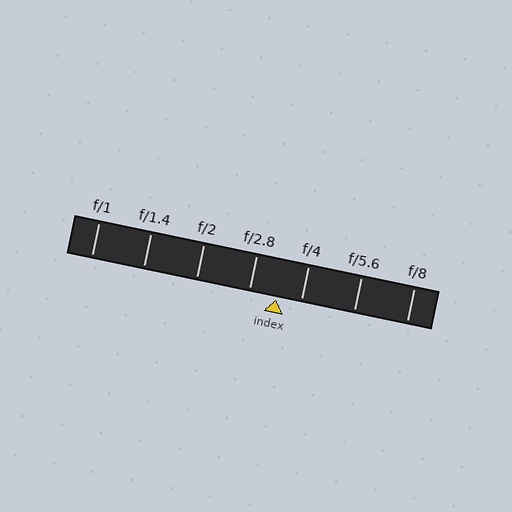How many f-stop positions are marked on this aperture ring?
There are 7 f-stop positions marked.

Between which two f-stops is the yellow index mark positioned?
The index mark is between f/2.8 and f/4.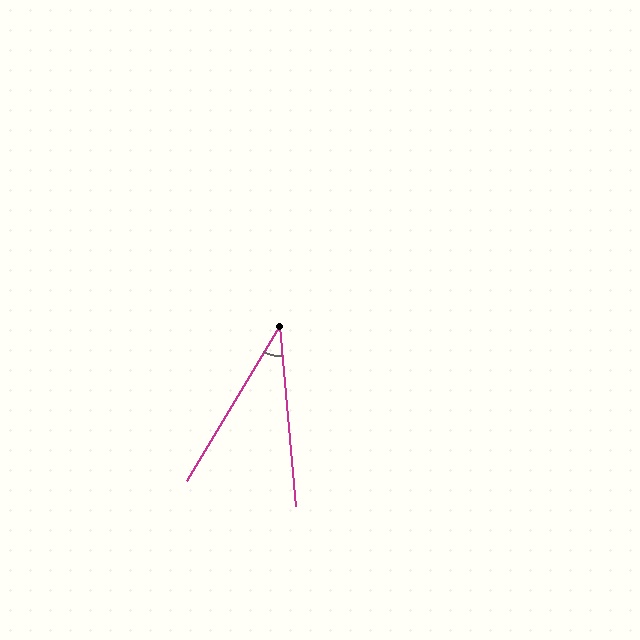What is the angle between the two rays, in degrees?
Approximately 36 degrees.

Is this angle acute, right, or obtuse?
It is acute.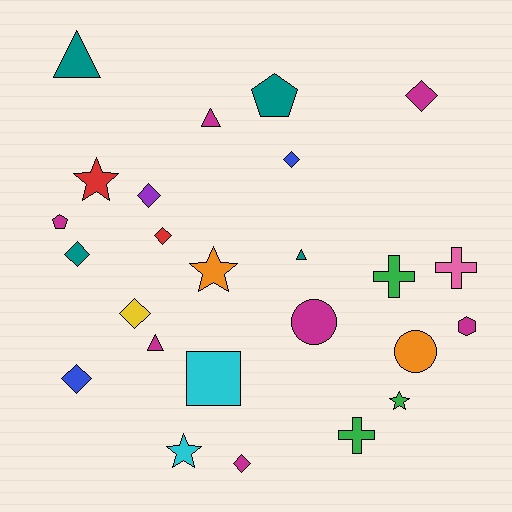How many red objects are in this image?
There are 2 red objects.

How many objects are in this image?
There are 25 objects.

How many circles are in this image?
There are 2 circles.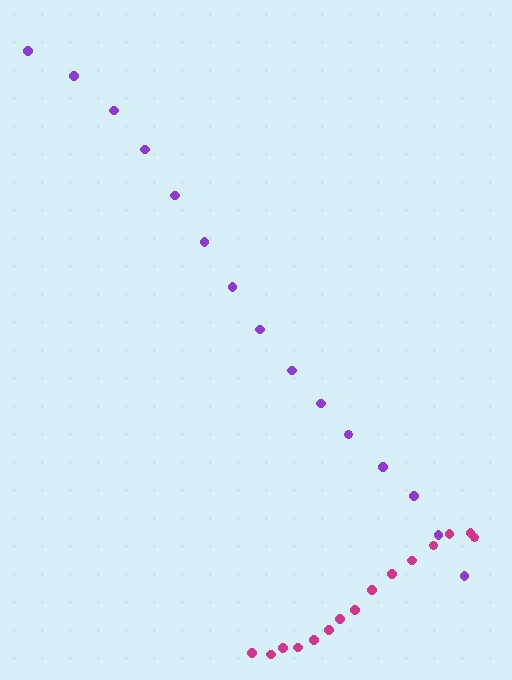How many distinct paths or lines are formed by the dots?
There are 2 distinct paths.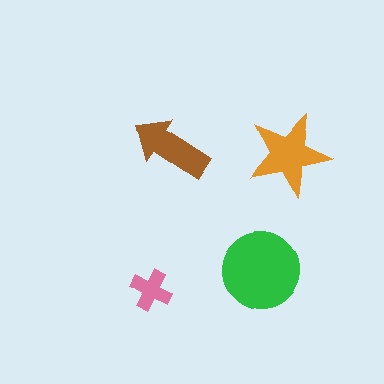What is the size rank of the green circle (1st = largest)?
1st.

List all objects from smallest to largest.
The pink cross, the brown arrow, the orange star, the green circle.